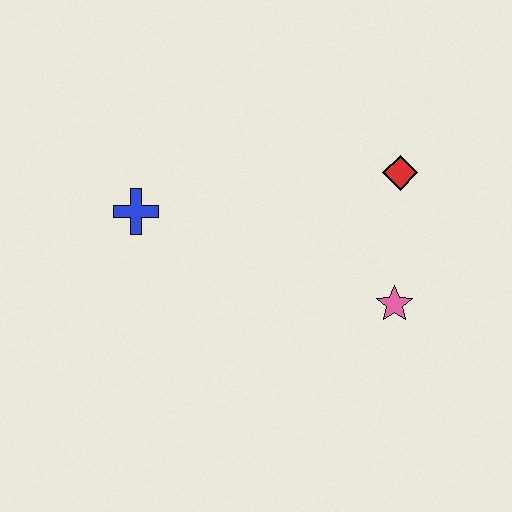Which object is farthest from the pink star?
The blue cross is farthest from the pink star.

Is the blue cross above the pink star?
Yes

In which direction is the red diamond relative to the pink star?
The red diamond is above the pink star.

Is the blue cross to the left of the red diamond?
Yes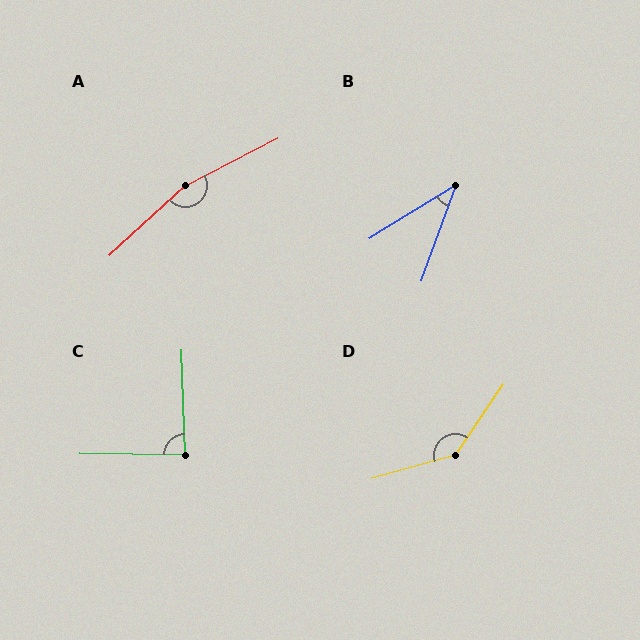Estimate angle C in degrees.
Approximately 87 degrees.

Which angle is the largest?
A, at approximately 164 degrees.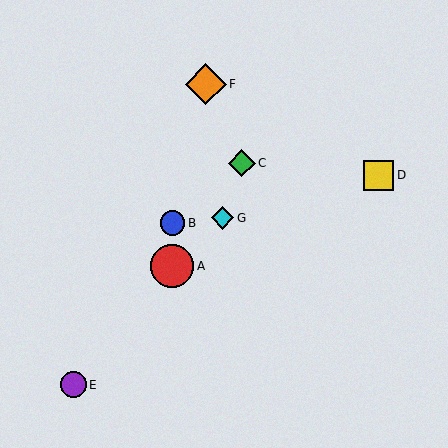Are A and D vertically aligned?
No, A is at x≈172 and D is at x≈378.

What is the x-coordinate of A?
Object A is at x≈172.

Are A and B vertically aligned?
Yes, both are at x≈172.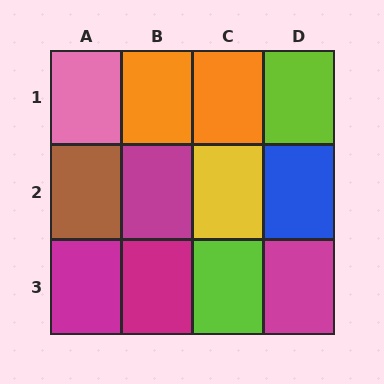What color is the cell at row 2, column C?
Yellow.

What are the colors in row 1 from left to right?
Pink, orange, orange, lime.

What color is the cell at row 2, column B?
Magenta.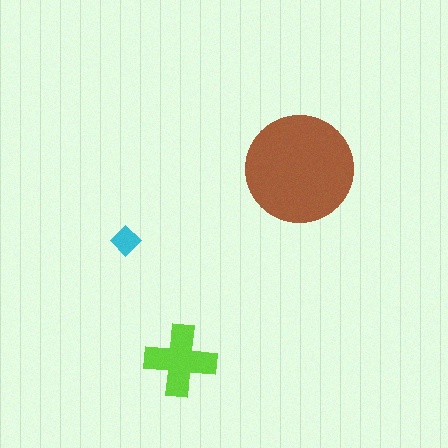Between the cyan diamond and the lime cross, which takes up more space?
The lime cross.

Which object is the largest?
The brown circle.